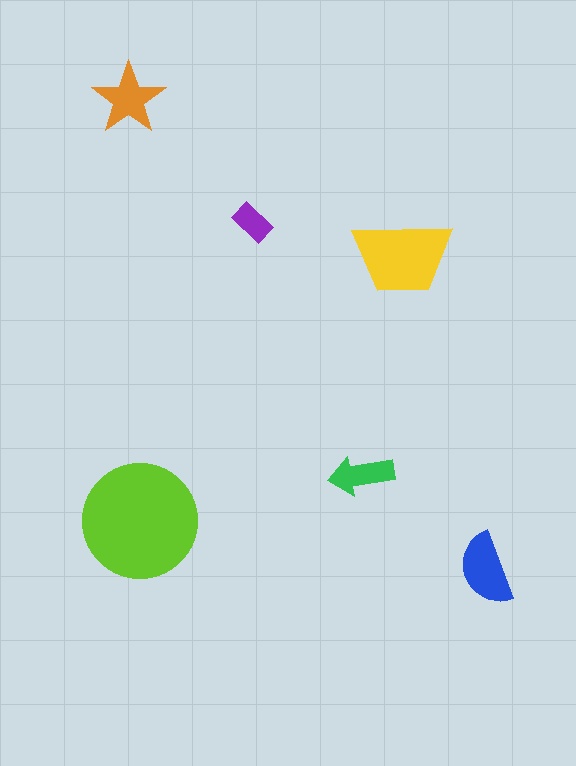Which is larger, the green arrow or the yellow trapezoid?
The yellow trapezoid.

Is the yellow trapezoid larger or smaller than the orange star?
Larger.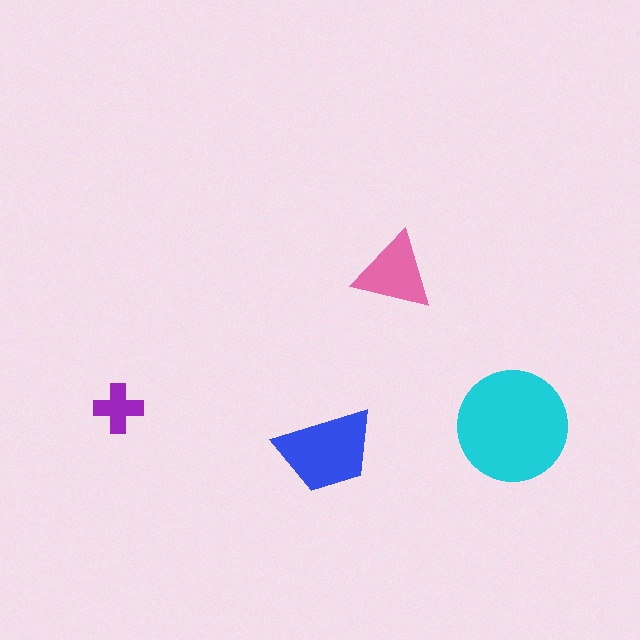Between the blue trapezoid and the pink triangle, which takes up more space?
The blue trapezoid.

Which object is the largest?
The cyan circle.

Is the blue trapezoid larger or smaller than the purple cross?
Larger.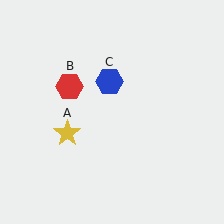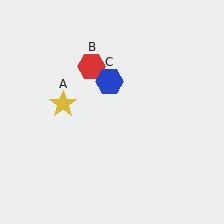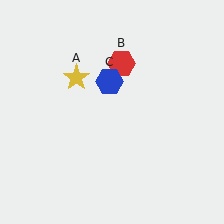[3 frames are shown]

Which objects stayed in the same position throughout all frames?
Blue hexagon (object C) remained stationary.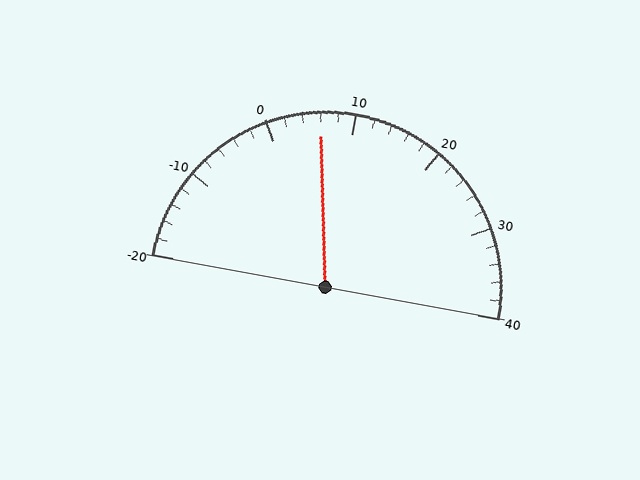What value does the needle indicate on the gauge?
The needle indicates approximately 6.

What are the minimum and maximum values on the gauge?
The gauge ranges from -20 to 40.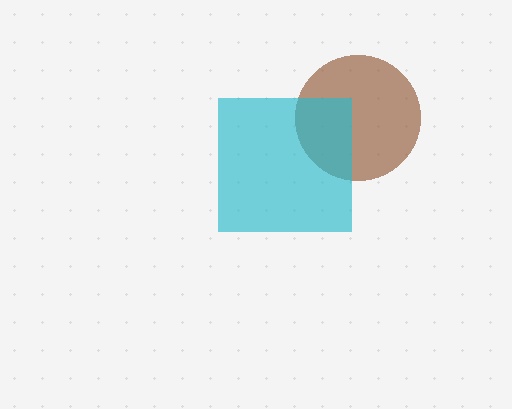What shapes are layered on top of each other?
The layered shapes are: a brown circle, a cyan square.